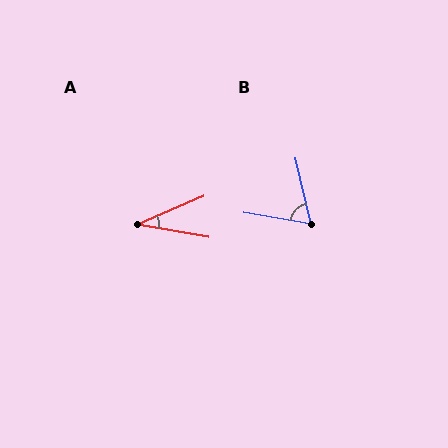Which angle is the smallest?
A, at approximately 33 degrees.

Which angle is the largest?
B, at approximately 67 degrees.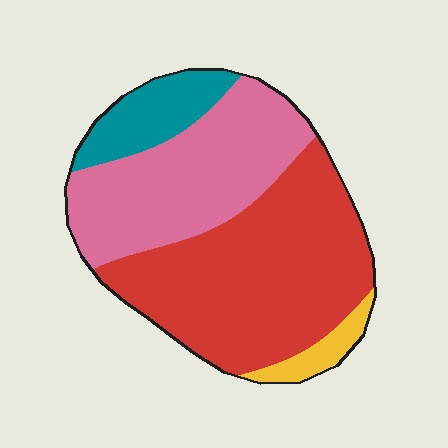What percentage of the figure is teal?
Teal takes up about one eighth (1/8) of the figure.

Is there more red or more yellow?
Red.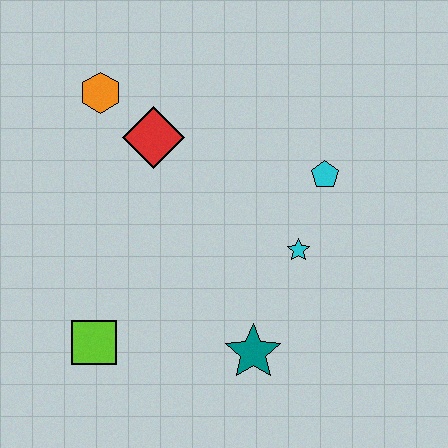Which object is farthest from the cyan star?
The orange hexagon is farthest from the cyan star.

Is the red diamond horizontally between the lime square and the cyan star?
Yes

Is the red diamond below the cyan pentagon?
No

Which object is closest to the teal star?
The cyan star is closest to the teal star.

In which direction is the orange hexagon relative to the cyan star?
The orange hexagon is to the left of the cyan star.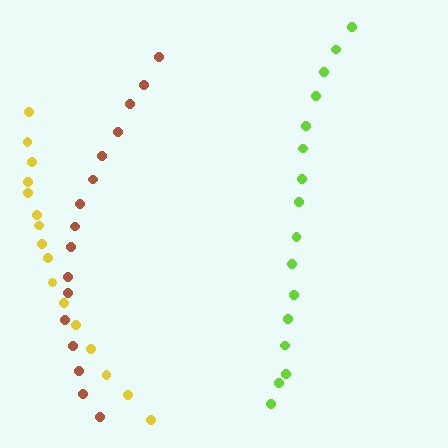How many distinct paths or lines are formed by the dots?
There are 3 distinct paths.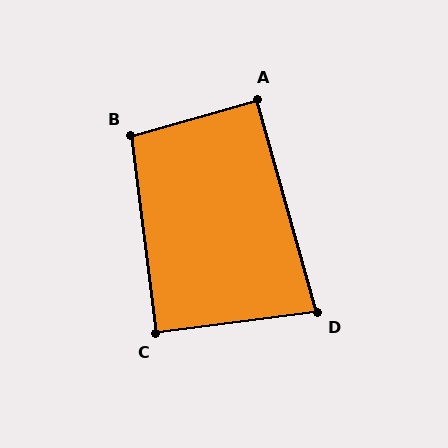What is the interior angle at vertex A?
Approximately 90 degrees (approximately right).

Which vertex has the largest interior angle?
B, at approximately 98 degrees.